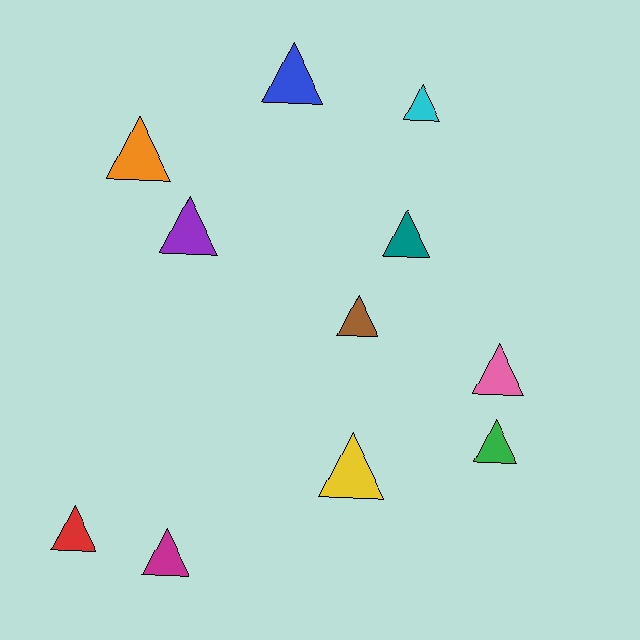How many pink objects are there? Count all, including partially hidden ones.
There is 1 pink object.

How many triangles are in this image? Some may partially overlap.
There are 11 triangles.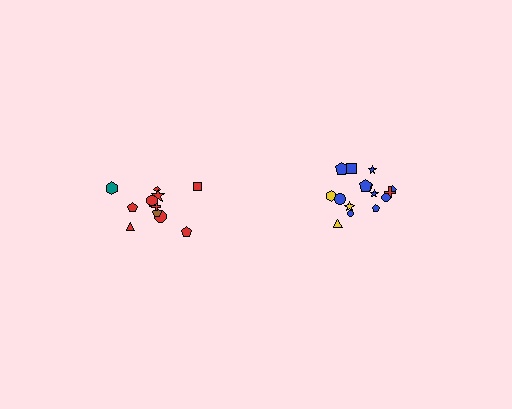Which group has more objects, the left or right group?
The right group.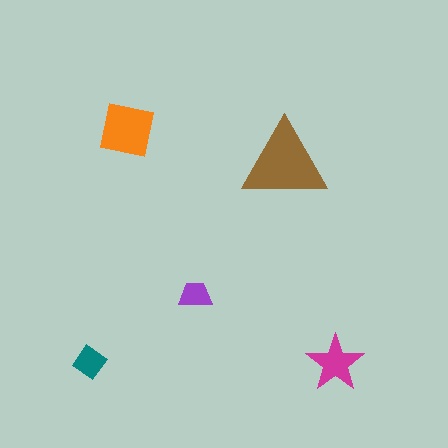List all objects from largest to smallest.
The brown triangle, the orange square, the magenta star, the teal diamond, the purple trapezoid.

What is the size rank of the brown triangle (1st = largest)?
1st.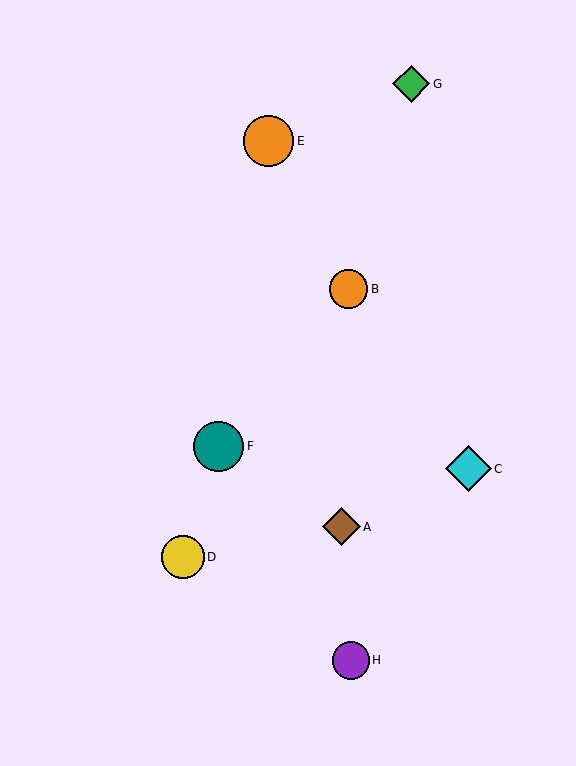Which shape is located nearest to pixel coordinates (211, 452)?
The teal circle (labeled F) at (218, 446) is nearest to that location.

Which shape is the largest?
The orange circle (labeled E) is the largest.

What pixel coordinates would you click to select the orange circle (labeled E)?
Click at (268, 141) to select the orange circle E.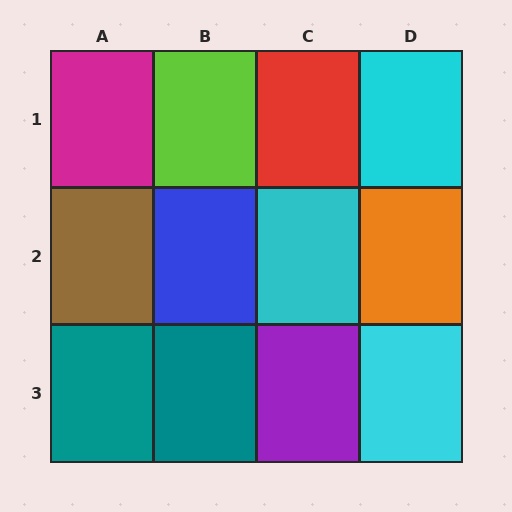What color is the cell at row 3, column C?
Purple.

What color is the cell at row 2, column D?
Orange.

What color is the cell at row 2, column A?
Brown.